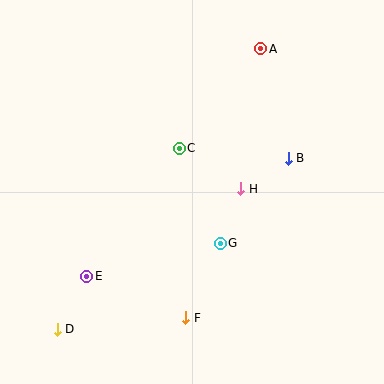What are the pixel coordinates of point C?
Point C is at (179, 148).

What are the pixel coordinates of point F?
Point F is at (186, 318).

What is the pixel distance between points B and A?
The distance between B and A is 113 pixels.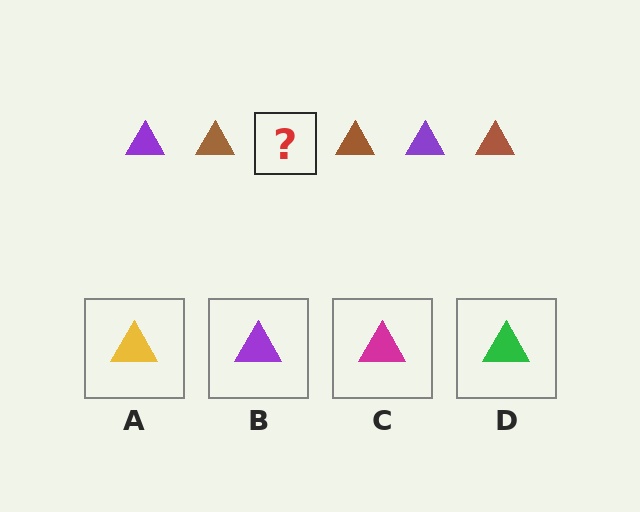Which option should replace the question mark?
Option B.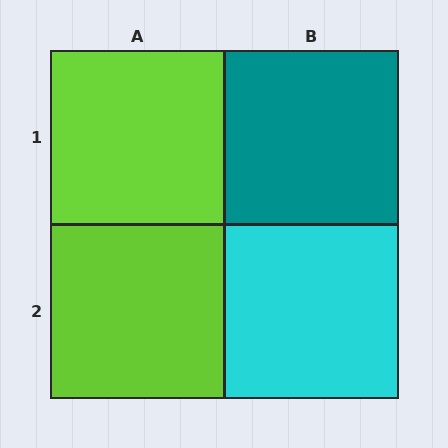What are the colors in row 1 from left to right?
Lime, teal.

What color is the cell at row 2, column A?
Lime.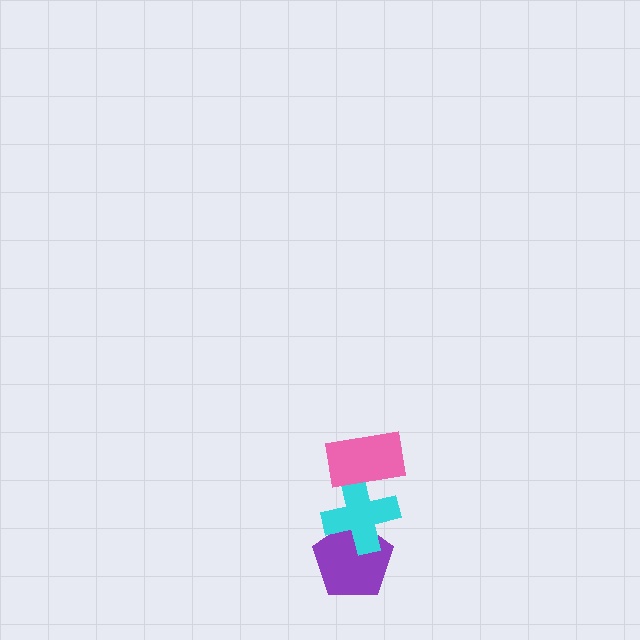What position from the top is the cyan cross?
The cyan cross is 2nd from the top.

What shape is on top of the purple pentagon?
The cyan cross is on top of the purple pentagon.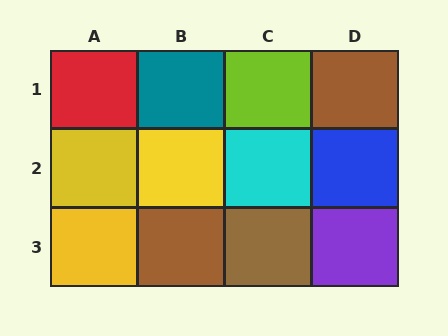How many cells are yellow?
3 cells are yellow.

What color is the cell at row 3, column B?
Brown.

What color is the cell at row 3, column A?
Yellow.